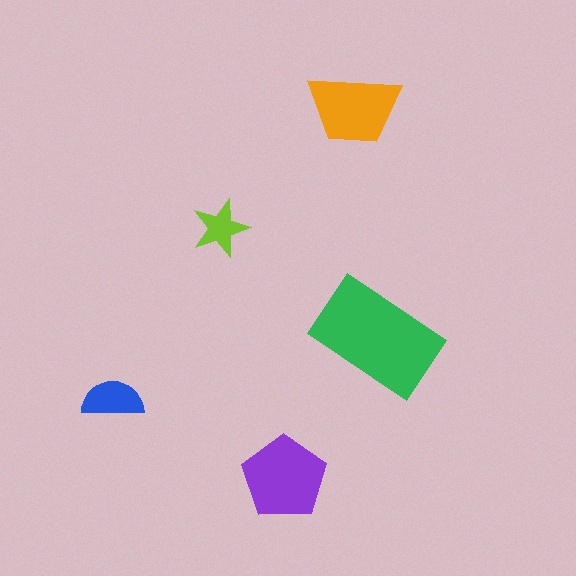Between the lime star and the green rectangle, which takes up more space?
The green rectangle.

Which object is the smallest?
The lime star.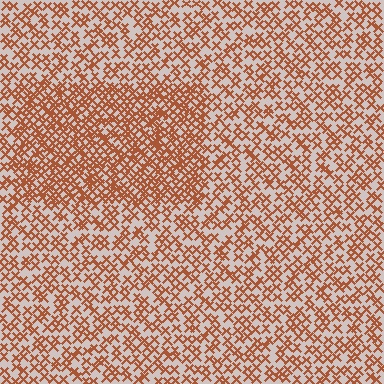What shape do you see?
I see a rectangle.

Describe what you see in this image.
The image contains small brown elements arranged at two different densities. A rectangle-shaped region is visible where the elements are more densely packed than the surrounding area.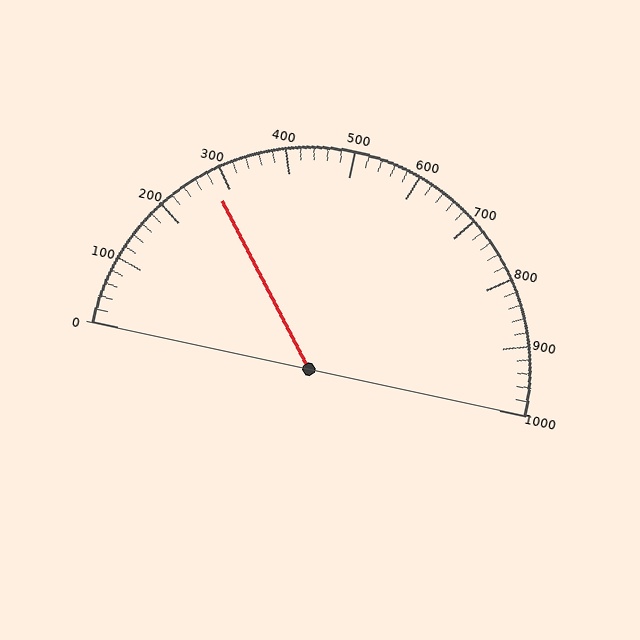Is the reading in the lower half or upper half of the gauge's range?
The reading is in the lower half of the range (0 to 1000).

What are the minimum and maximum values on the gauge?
The gauge ranges from 0 to 1000.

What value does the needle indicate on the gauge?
The needle indicates approximately 280.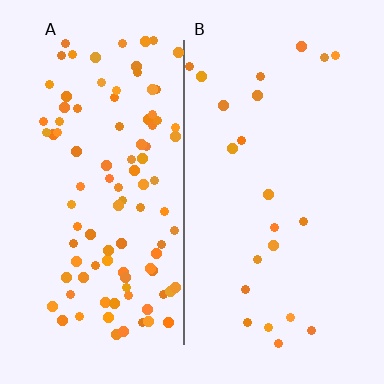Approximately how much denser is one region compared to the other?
Approximately 4.4× — region A over region B.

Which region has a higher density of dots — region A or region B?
A (the left).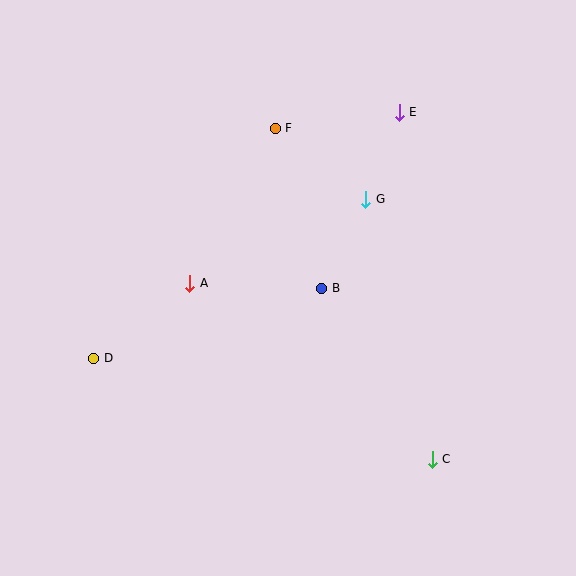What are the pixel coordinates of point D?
Point D is at (94, 358).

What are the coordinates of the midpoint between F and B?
The midpoint between F and B is at (298, 208).